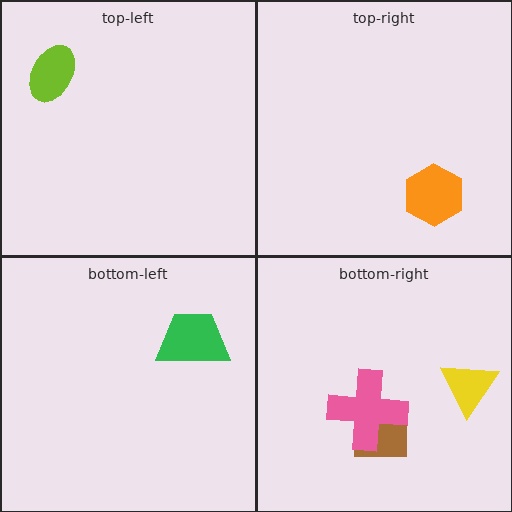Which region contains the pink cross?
The bottom-right region.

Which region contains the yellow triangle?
The bottom-right region.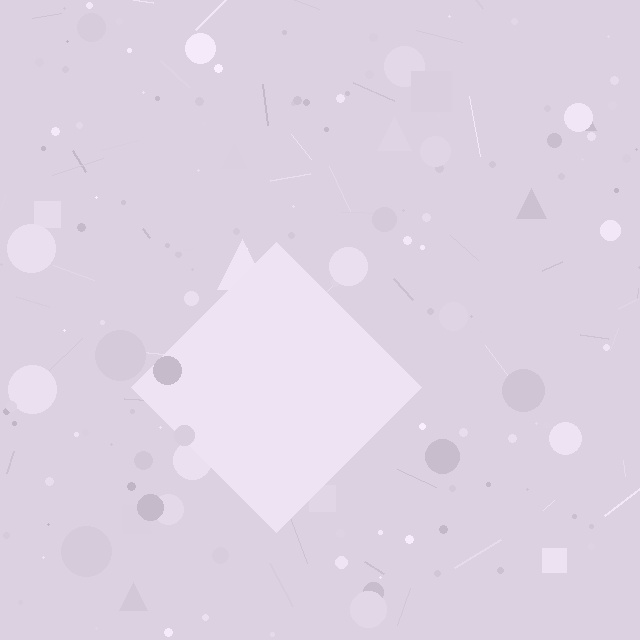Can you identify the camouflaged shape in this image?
The camouflaged shape is a diamond.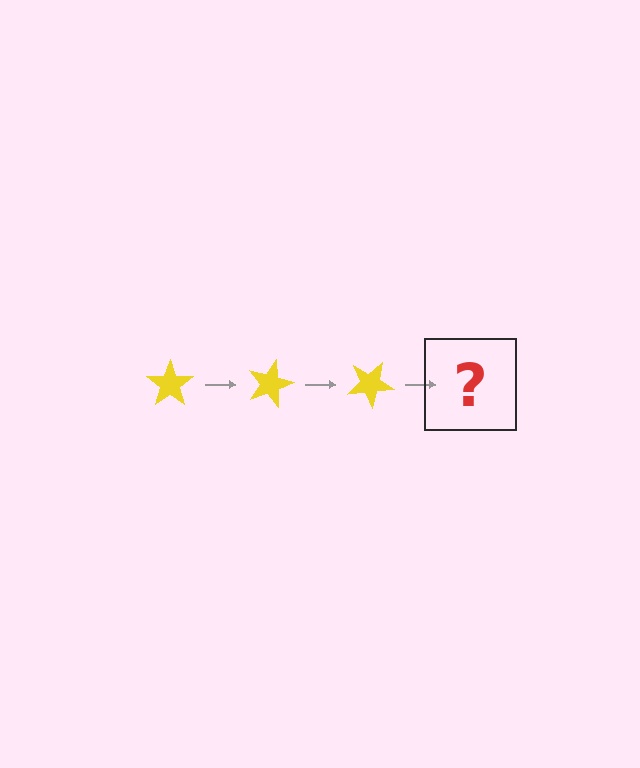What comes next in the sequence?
The next element should be a yellow star rotated 45 degrees.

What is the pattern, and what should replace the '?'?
The pattern is that the star rotates 15 degrees each step. The '?' should be a yellow star rotated 45 degrees.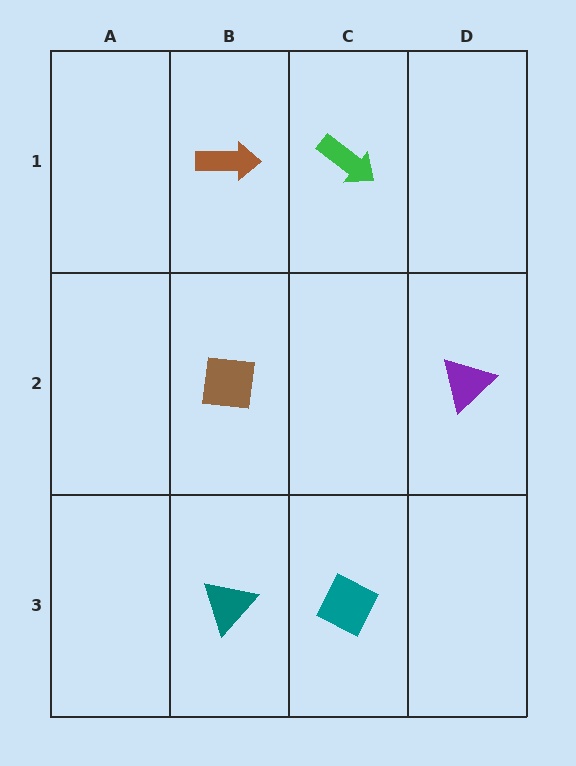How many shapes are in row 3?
2 shapes.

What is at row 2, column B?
A brown square.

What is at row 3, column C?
A teal diamond.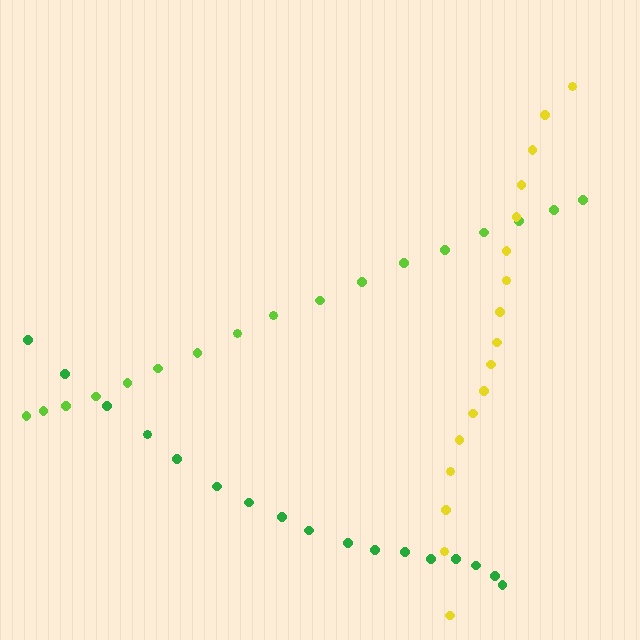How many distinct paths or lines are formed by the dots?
There are 3 distinct paths.